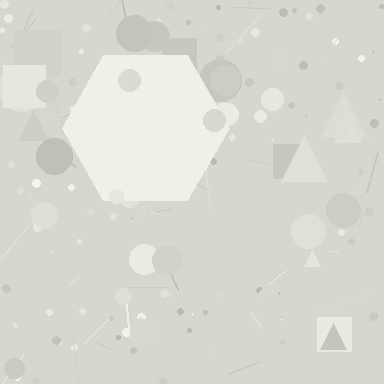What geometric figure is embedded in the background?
A hexagon is embedded in the background.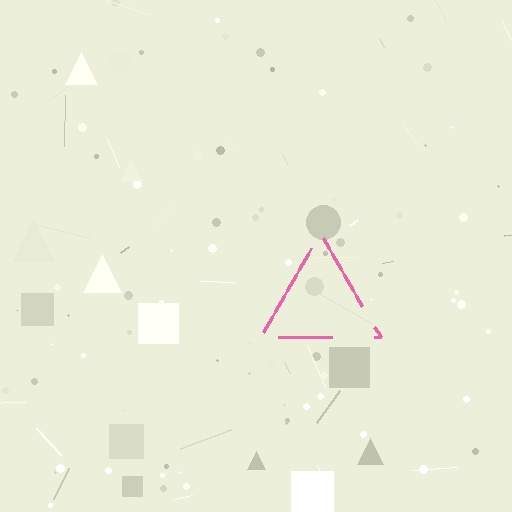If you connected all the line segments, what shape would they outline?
They would outline a triangle.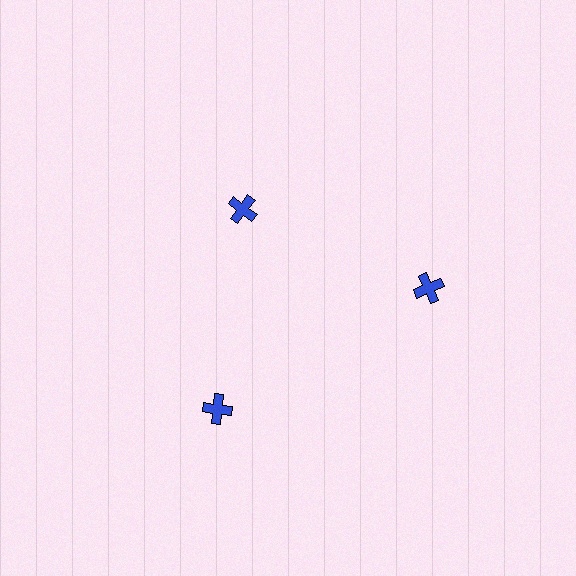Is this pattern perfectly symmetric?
No. The 3 blue crosses are arranged in a ring, but one element near the 11 o'clock position is pulled inward toward the center, breaking the 3-fold rotational symmetry.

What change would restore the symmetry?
The symmetry would be restored by moving it outward, back onto the ring so that all 3 crosses sit at equal angles and equal distance from the center.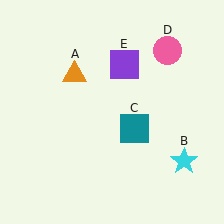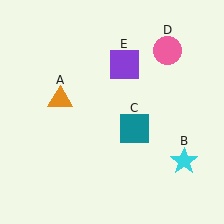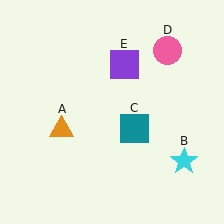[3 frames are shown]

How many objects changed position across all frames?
1 object changed position: orange triangle (object A).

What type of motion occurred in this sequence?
The orange triangle (object A) rotated counterclockwise around the center of the scene.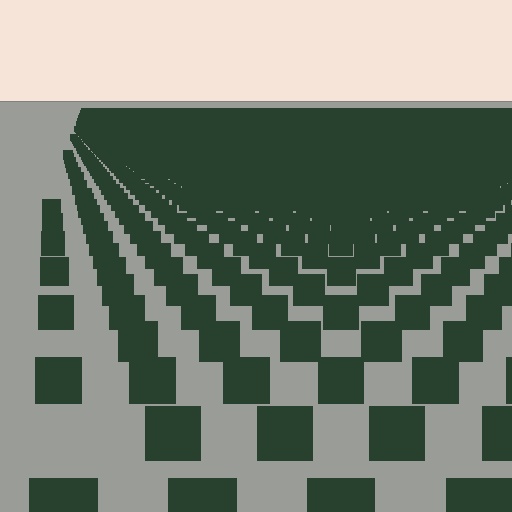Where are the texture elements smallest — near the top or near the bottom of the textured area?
Near the top.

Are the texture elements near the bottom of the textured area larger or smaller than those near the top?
Larger. Near the bottom, elements are closer to the viewer and appear at a bigger on-screen size.